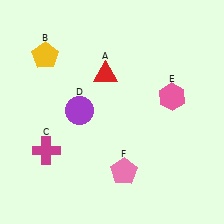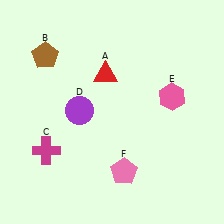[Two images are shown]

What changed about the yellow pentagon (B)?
In Image 1, B is yellow. In Image 2, it changed to brown.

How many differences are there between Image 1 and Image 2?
There is 1 difference between the two images.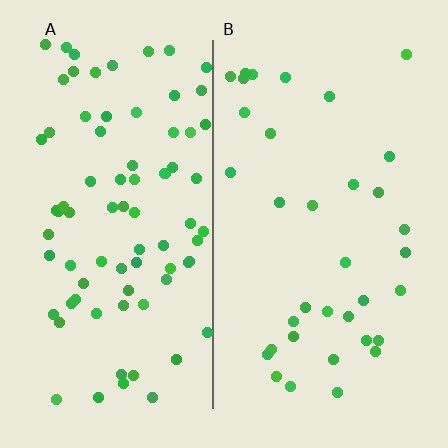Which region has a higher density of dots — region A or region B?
A (the left).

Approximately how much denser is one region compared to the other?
Approximately 2.3× — region A over region B.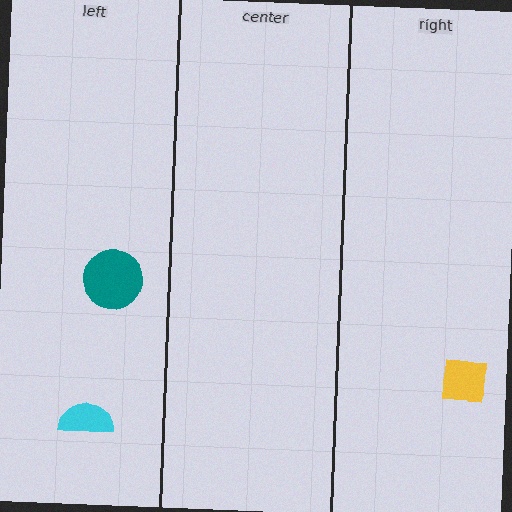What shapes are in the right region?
The yellow square.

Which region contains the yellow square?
The right region.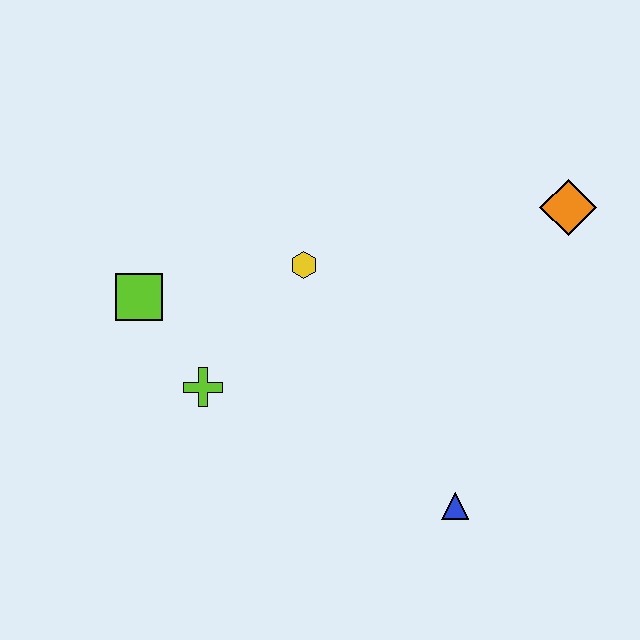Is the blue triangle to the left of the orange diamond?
Yes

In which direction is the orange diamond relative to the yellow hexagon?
The orange diamond is to the right of the yellow hexagon.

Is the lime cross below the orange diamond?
Yes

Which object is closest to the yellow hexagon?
The lime cross is closest to the yellow hexagon.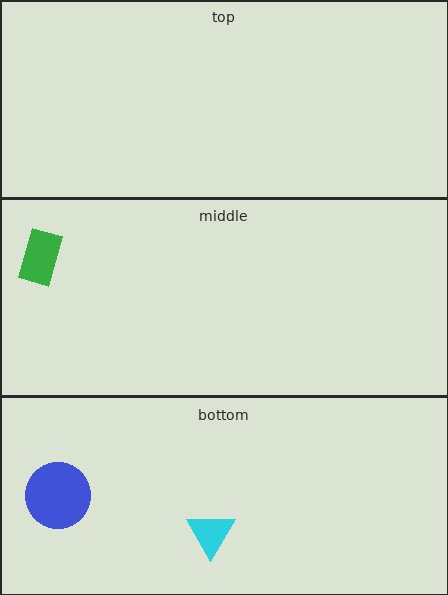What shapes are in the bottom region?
The cyan triangle, the blue circle.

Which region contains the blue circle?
The bottom region.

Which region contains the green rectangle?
The middle region.